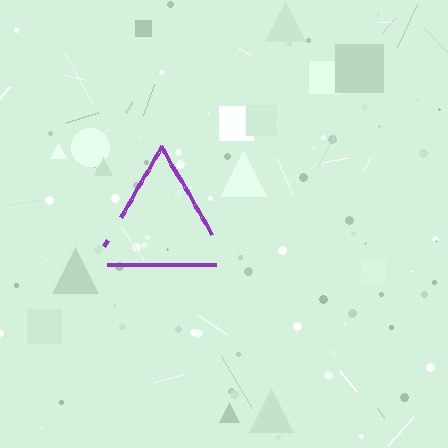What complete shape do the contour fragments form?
The contour fragments form a triangle.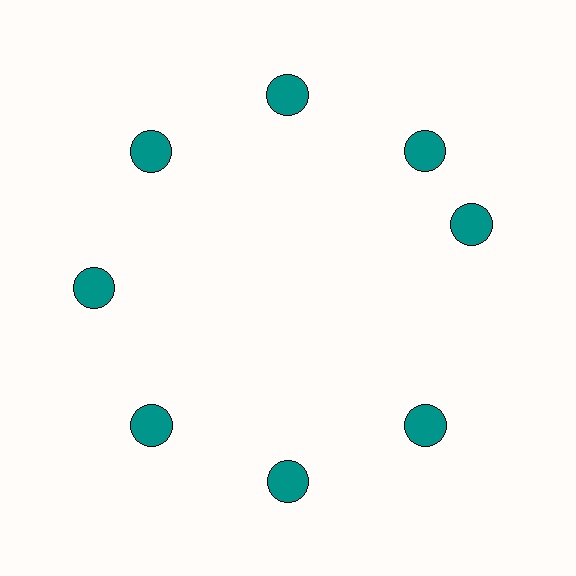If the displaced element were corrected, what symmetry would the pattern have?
It would have 8-fold rotational symmetry — the pattern would map onto itself every 45 degrees.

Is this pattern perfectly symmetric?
No. The 8 teal circles are arranged in a ring, but one element near the 3 o'clock position is rotated out of alignment along the ring, breaking the 8-fold rotational symmetry.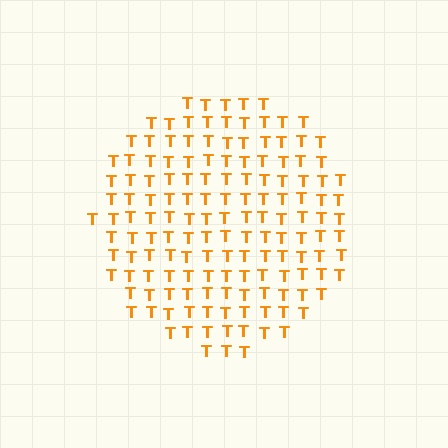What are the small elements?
The small elements are letter T's.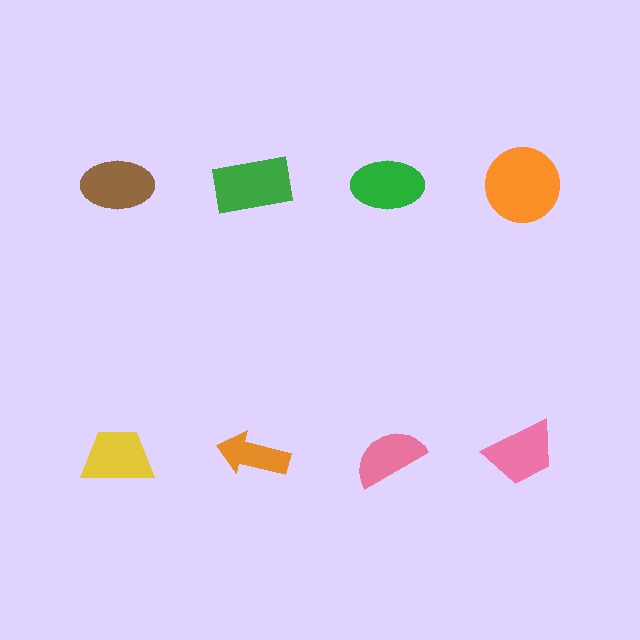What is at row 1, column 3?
A green ellipse.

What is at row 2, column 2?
An orange arrow.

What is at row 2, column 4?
A pink trapezoid.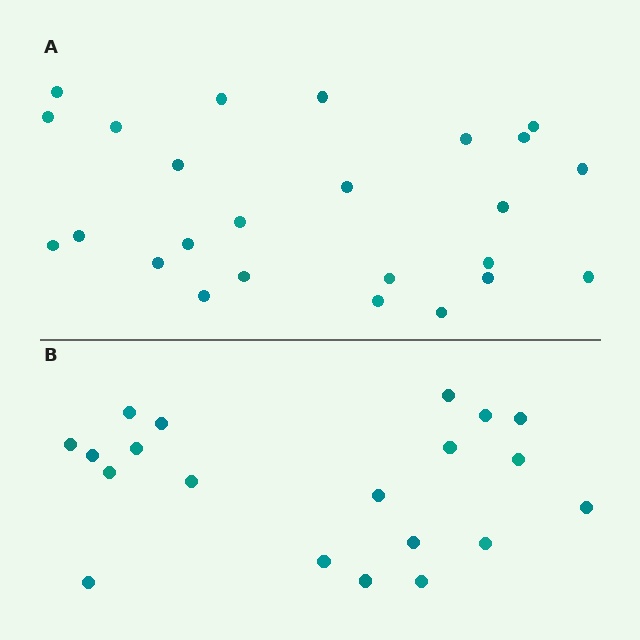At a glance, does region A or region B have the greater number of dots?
Region A (the top region) has more dots.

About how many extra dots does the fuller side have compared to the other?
Region A has about 5 more dots than region B.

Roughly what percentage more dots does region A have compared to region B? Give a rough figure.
About 25% more.